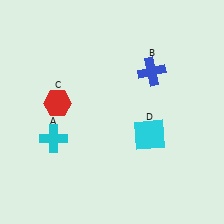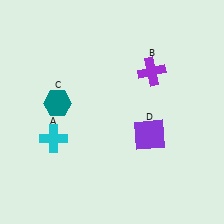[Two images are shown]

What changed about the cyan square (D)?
In Image 1, D is cyan. In Image 2, it changed to purple.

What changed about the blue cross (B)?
In Image 1, B is blue. In Image 2, it changed to purple.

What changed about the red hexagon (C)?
In Image 1, C is red. In Image 2, it changed to teal.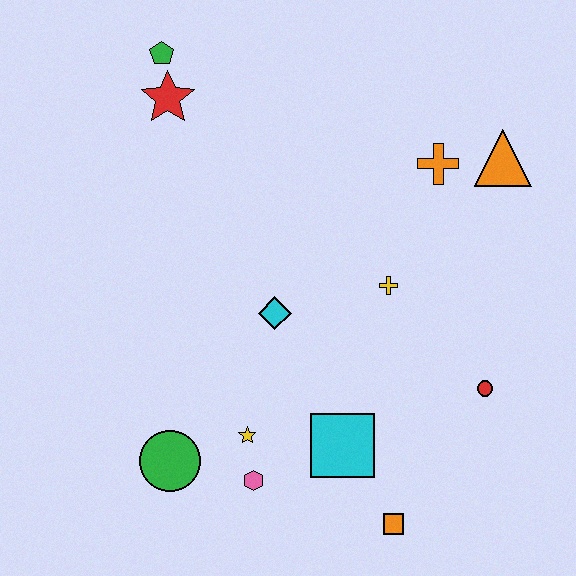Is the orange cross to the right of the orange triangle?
No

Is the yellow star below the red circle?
Yes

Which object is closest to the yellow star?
The pink hexagon is closest to the yellow star.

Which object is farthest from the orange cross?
The green circle is farthest from the orange cross.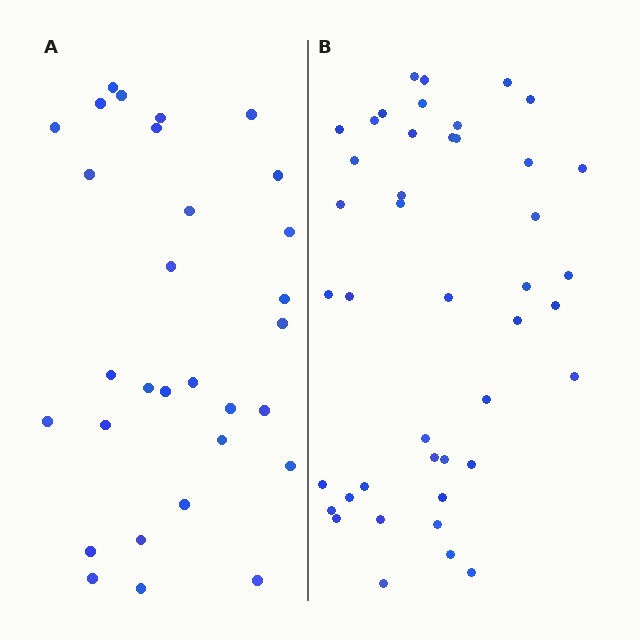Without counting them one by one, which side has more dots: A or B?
Region B (the right region) has more dots.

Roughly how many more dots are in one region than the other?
Region B has approximately 15 more dots than region A.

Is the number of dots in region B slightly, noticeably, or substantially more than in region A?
Region B has noticeably more, but not dramatically so. The ratio is roughly 1.4 to 1.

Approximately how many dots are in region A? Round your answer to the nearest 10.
About 30 dots.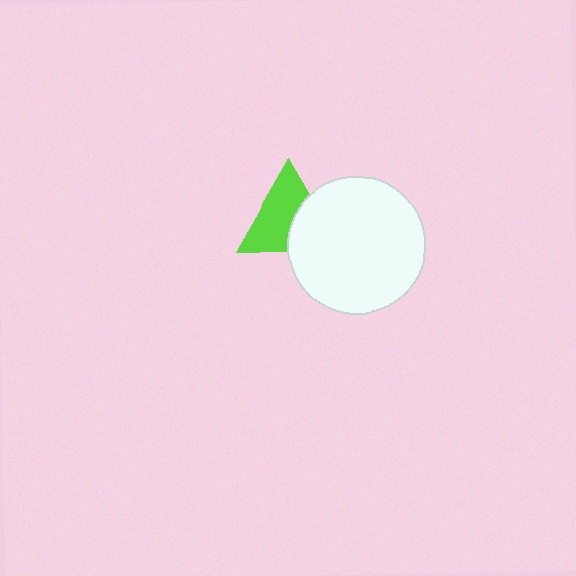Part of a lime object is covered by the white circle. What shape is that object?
It is a triangle.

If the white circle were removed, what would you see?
You would see the complete lime triangle.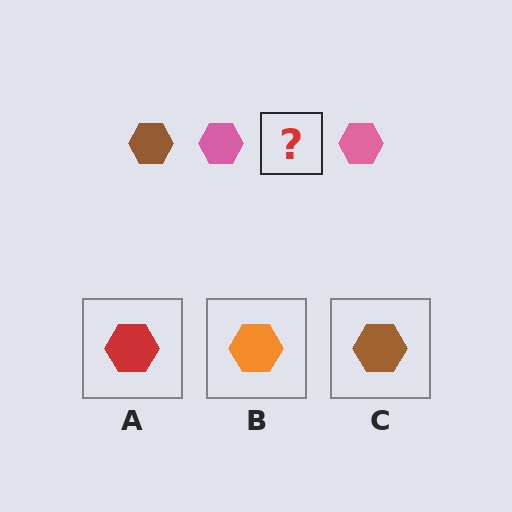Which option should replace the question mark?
Option C.